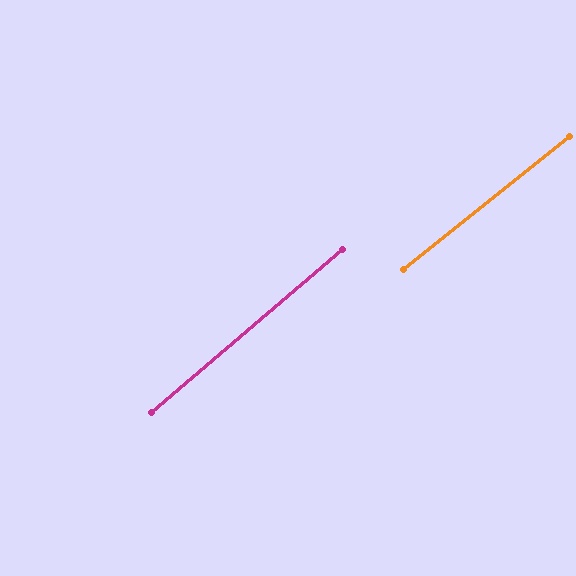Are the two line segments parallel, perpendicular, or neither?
Parallel — their directions differ by only 1.7°.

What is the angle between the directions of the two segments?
Approximately 2 degrees.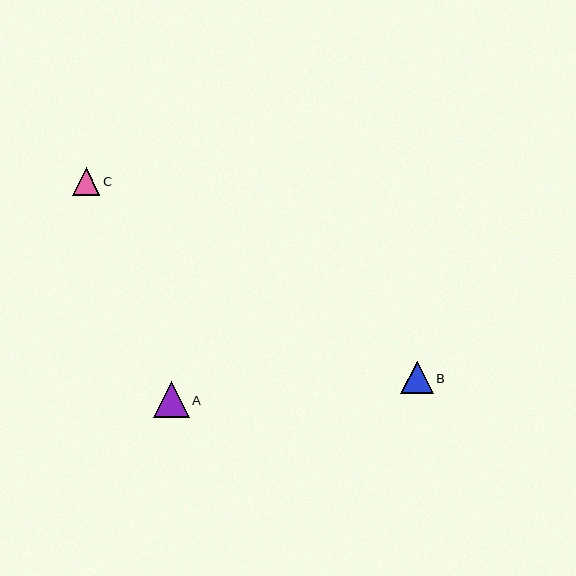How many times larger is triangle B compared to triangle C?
Triangle B is approximately 1.2 times the size of triangle C.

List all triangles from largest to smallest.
From largest to smallest: A, B, C.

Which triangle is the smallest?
Triangle C is the smallest with a size of approximately 27 pixels.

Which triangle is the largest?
Triangle A is the largest with a size of approximately 36 pixels.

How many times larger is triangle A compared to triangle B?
Triangle A is approximately 1.1 times the size of triangle B.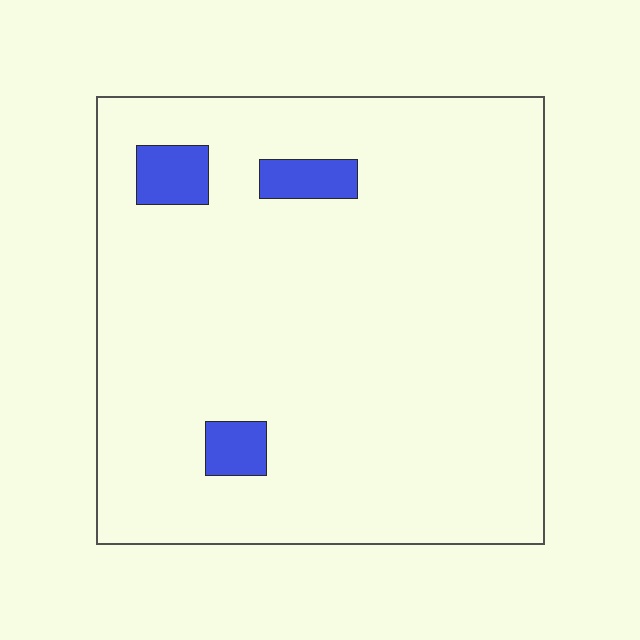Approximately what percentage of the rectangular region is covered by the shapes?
Approximately 5%.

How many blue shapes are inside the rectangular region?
3.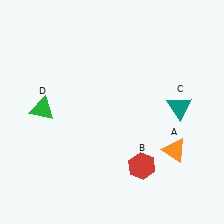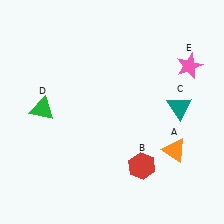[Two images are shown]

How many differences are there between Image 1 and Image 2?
There is 1 difference between the two images.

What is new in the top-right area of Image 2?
A pink star (E) was added in the top-right area of Image 2.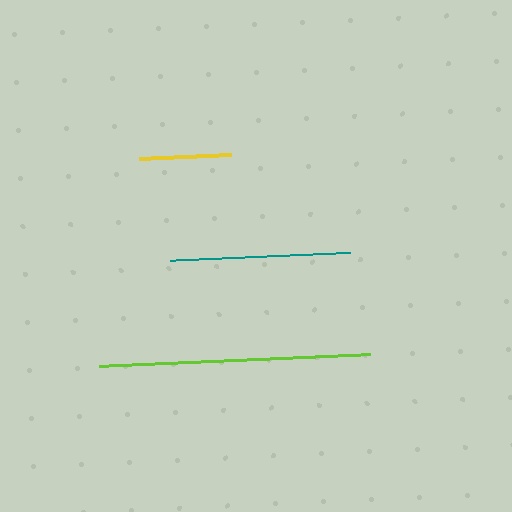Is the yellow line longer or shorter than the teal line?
The teal line is longer than the yellow line.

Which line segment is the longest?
The lime line is the longest at approximately 272 pixels.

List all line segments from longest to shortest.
From longest to shortest: lime, teal, yellow.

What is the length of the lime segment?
The lime segment is approximately 272 pixels long.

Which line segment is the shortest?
The yellow line is the shortest at approximately 92 pixels.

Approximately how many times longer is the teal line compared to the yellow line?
The teal line is approximately 2.0 times the length of the yellow line.